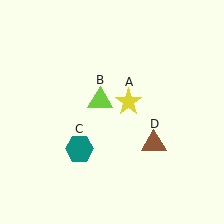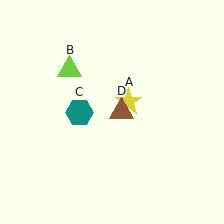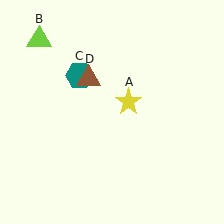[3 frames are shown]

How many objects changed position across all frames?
3 objects changed position: lime triangle (object B), teal hexagon (object C), brown triangle (object D).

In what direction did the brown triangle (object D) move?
The brown triangle (object D) moved up and to the left.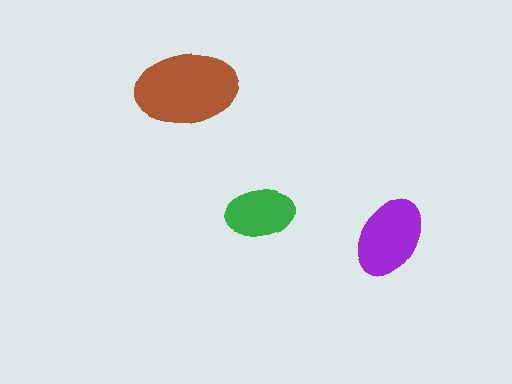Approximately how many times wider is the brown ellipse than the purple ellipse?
About 1.5 times wider.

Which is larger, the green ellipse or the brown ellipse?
The brown one.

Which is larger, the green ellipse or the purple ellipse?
The purple one.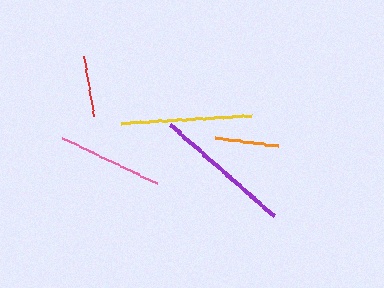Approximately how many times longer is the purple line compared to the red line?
The purple line is approximately 2.3 times the length of the red line.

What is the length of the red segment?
The red segment is approximately 61 pixels long.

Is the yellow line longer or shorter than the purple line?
The purple line is longer than the yellow line.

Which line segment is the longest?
The purple line is the longest at approximately 138 pixels.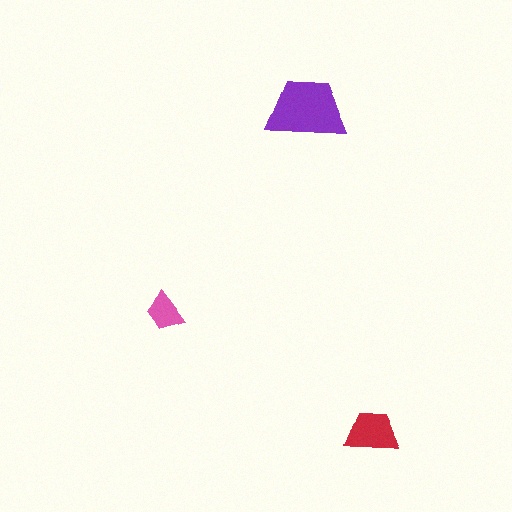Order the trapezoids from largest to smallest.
the purple one, the red one, the pink one.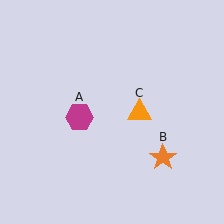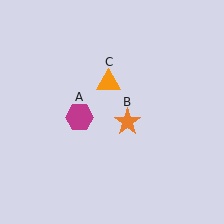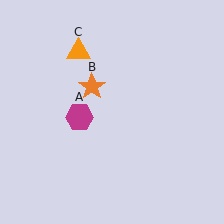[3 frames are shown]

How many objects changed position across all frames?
2 objects changed position: orange star (object B), orange triangle (object C).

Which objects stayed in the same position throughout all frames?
Magenta hexagon (object A) remained stationary.